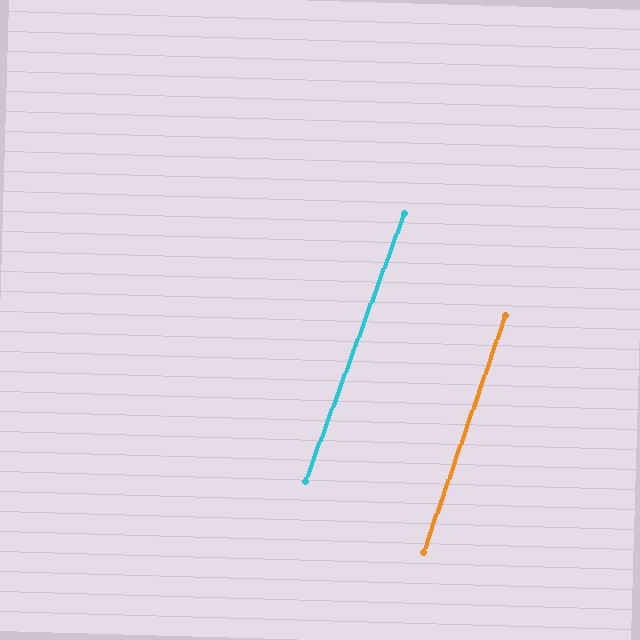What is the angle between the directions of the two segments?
Approximately 1 degree.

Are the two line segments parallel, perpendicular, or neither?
Parallel — their directions differ by only 1.2°.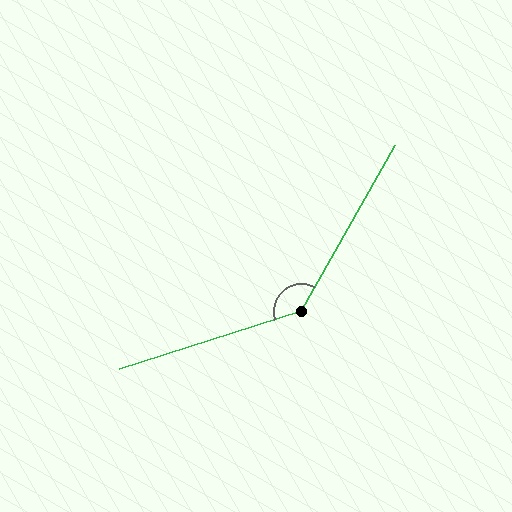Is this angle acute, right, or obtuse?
It is obtuse.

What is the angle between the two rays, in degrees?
Approximately 137 degrees.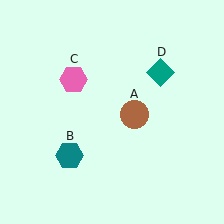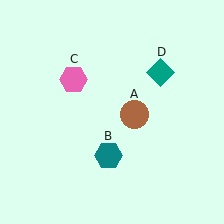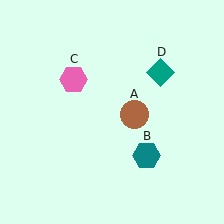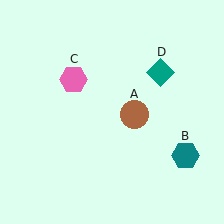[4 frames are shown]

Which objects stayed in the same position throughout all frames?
Brown circle (object A) and pink hexagon (object C) and teal diamond (object D) remained stationary.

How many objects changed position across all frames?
1 object changed position: teal hexagon (object B).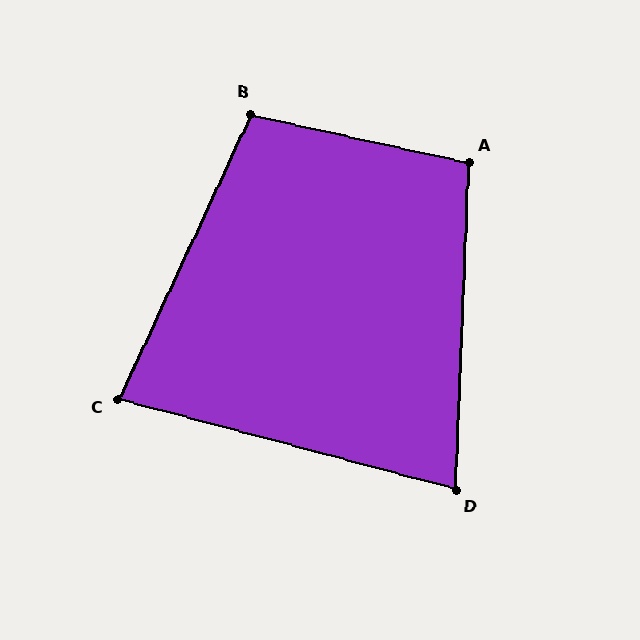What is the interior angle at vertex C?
Approximately 80 degrees (acute).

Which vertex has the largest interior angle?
B, at approximately 103 degrees.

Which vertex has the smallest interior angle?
D, at approximately 77 degrees.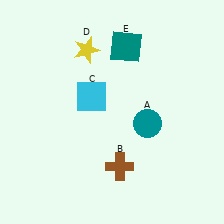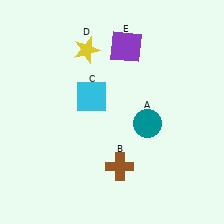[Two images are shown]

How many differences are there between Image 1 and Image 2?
There is 1 difference between the two images.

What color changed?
The square (E) changed from teal in Image 1 to purple in Image 2.